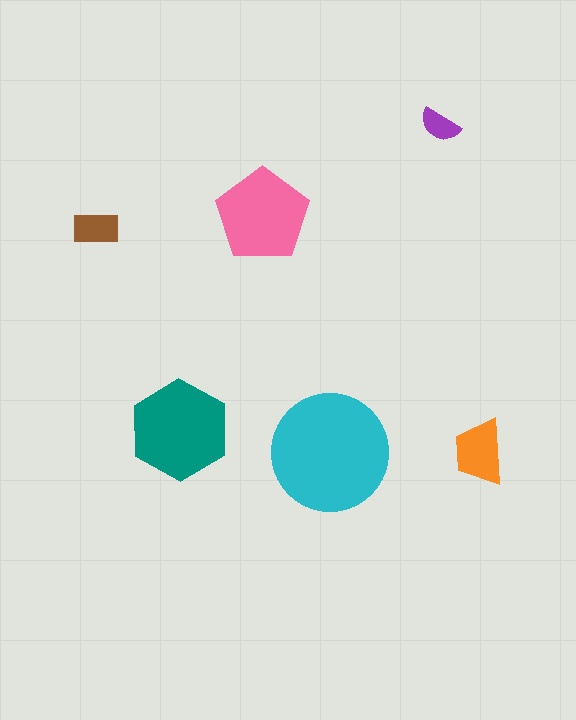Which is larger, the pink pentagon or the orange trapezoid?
The pink pentagon.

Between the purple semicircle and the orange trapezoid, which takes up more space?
The orange trapezoid.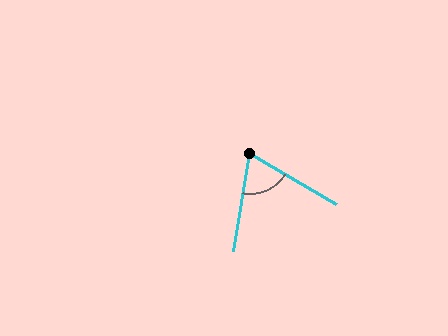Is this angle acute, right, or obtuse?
It is acute.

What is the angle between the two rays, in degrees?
Approximately 69 degrees.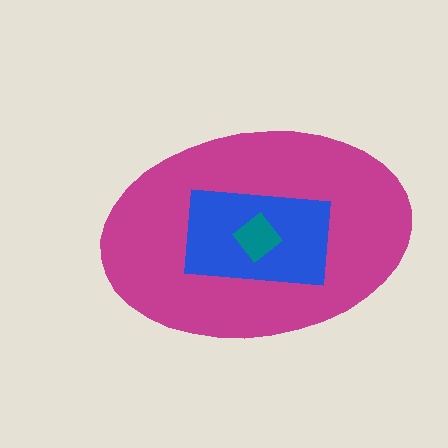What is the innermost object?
The teal diamond.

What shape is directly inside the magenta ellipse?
The blue rectangle.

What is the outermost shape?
The magenta ellipse.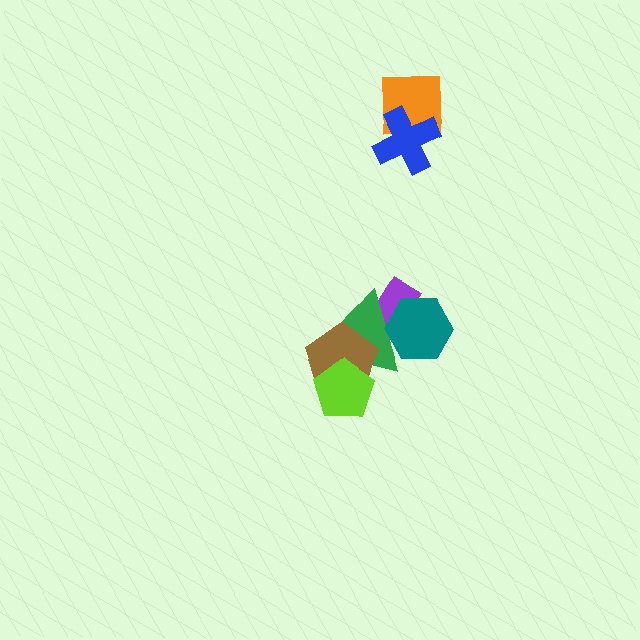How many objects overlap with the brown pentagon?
2 objects overlap with the brown pentagon.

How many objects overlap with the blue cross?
1 object overlaps with the blue cross.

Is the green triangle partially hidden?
Yes, it is partially covered by another shape.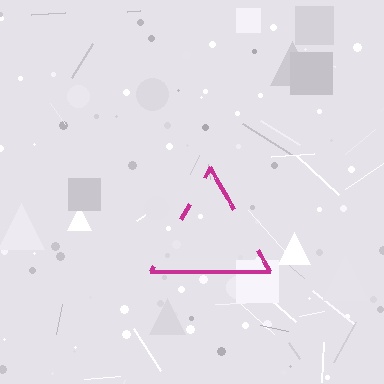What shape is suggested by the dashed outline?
The dashed outline suggests a triangle.